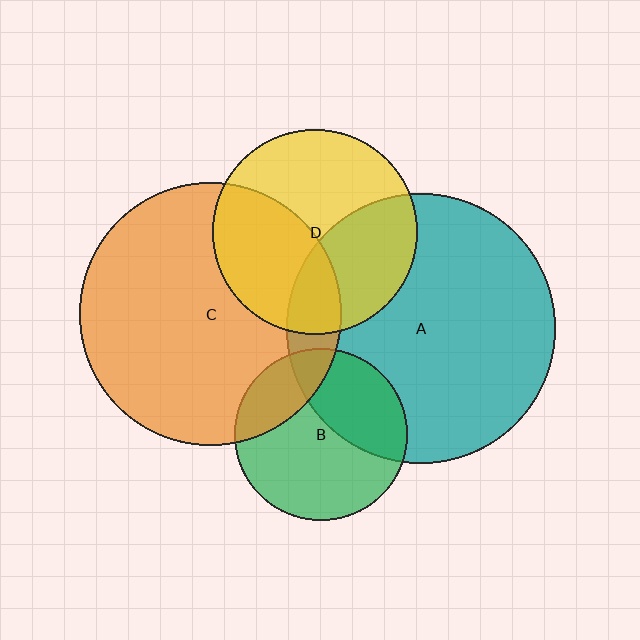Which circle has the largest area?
Circle A (teal).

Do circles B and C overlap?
Yes.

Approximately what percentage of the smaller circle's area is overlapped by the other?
Approximately 20%.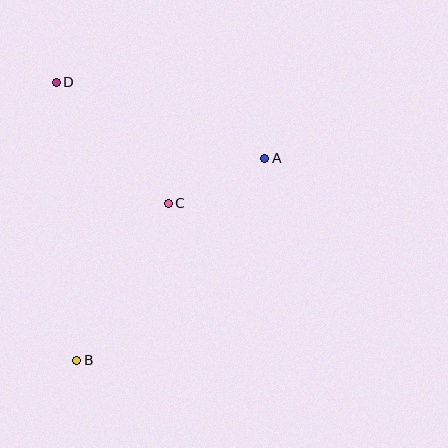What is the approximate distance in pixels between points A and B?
The distance between A and B is approximately 276 pixels.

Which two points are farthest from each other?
Points B and D are farthest from each other.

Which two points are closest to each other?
Points A and C are closest to each other.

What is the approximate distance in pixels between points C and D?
The distance between C and D is approximately 165 pixels.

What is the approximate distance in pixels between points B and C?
The distance between B and C is approximately 182 pixels.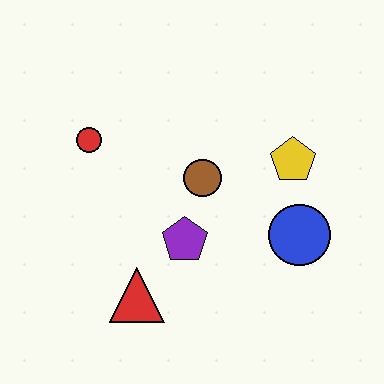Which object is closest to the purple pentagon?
The brown circle is closest to the purple pentagon.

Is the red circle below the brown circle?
No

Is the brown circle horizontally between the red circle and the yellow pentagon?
Yes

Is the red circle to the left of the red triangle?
Yes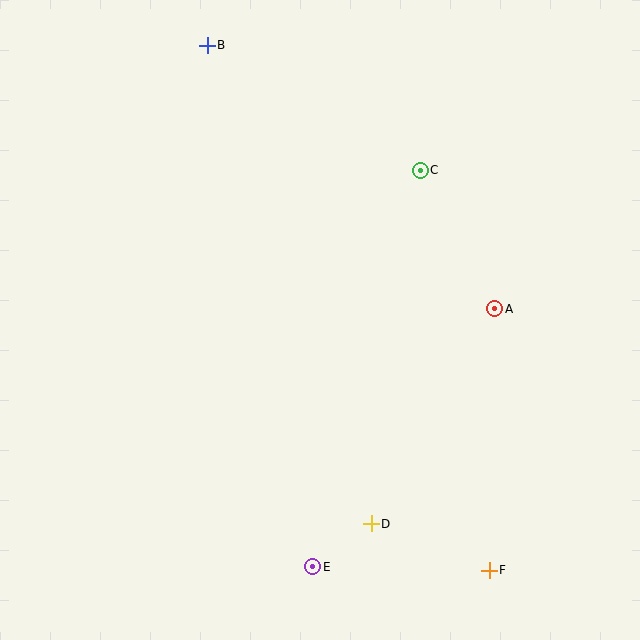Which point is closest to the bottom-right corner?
Point F is closest to the bottom-right corner.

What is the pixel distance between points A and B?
The distance between A and B is 390 pixels.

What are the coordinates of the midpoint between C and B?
The midpoint between C and B is at (314, 108).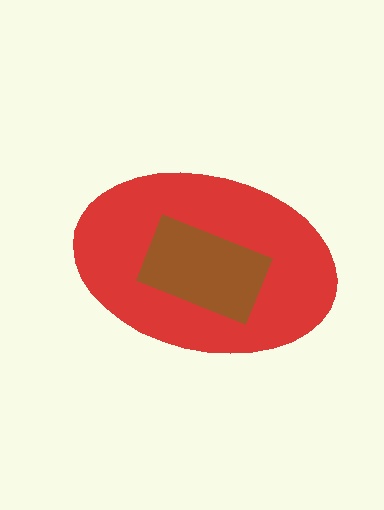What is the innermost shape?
The brown rectangle.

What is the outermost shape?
The red ellipse.